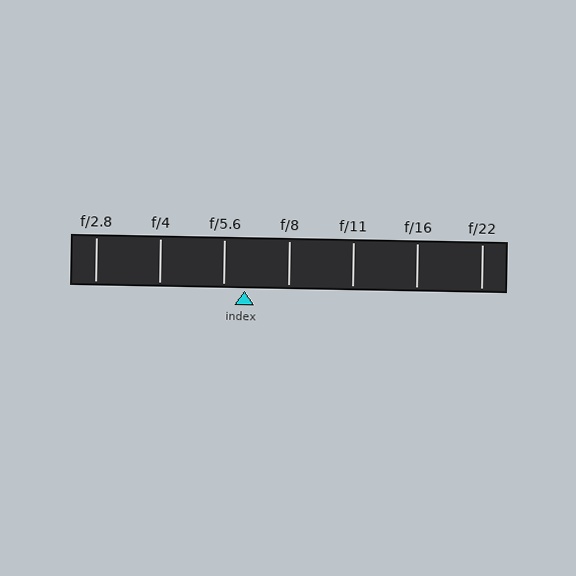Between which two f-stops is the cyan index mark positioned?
The index mark is between f/5.6 and f/8.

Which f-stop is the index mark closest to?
The index mark is closest to f/5.6.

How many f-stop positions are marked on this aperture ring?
There are 7 f-stop positions marked.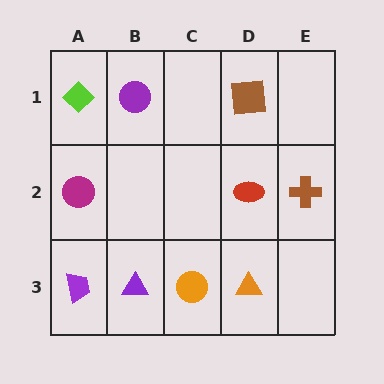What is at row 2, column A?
A magenta circle.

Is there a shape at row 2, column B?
No, that cell is empty.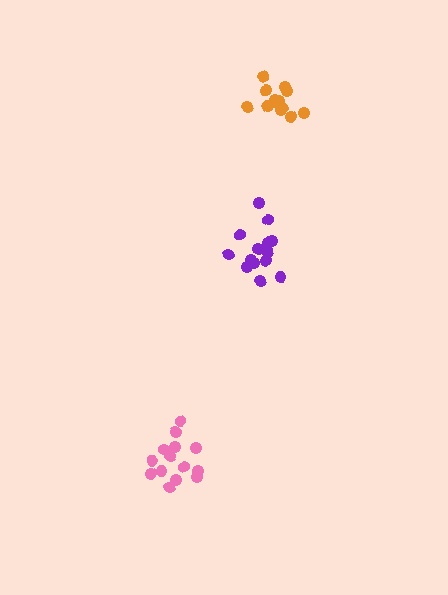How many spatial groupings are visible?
There are 3 spatial groupings.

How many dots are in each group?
Group 1: 15 dots, Group 2: 14 dots, Group 3: 14 dots (43 total).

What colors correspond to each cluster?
The clusters are colored: purple, orange, pink.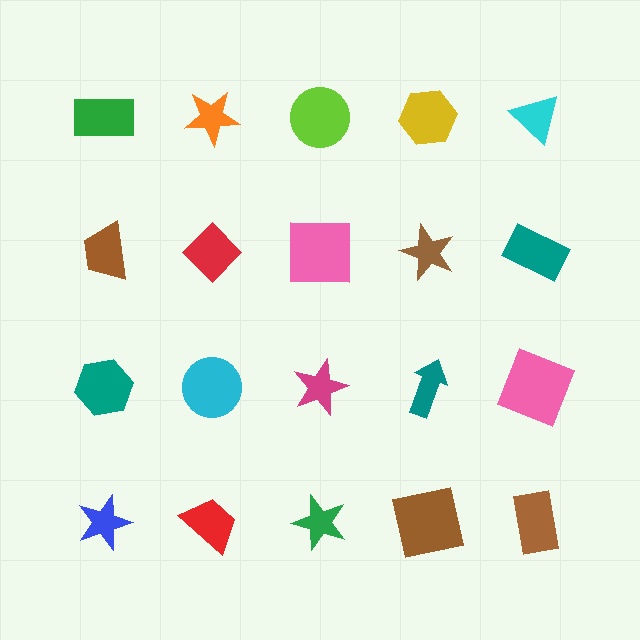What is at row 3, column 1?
A teal hexagon.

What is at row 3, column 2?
A cyan circle.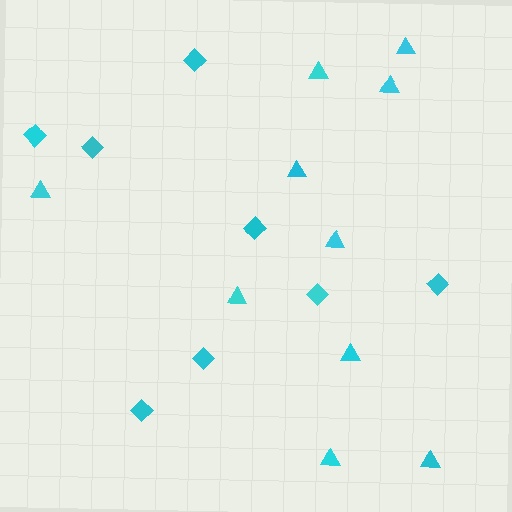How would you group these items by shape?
There are 2 groups: one group of diamonds (8) and one group of triangles (10).